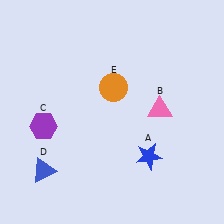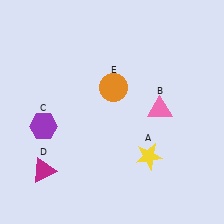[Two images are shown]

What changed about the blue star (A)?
In Image 1, A is blue. In Image 2, it changed to yellow.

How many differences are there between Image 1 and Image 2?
There are 2 differences between the two images.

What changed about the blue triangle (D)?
In Image 1, D is blue. In Image 2, it changed to magenta.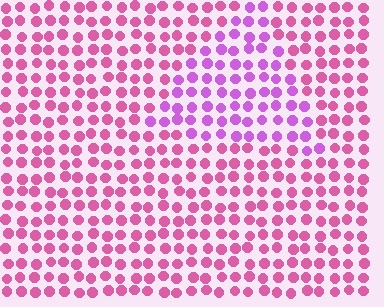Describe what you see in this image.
The image is filled with small pink elements in a uniform arrangement. A triangle-shaped region is visible where the elements are tinted to a slightly different hue, forming a subtle color boundary.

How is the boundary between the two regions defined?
The boundary is defined purely by a slight shift in hue (about 33 degrees). Spacing, size, and orientation are identical on both sides.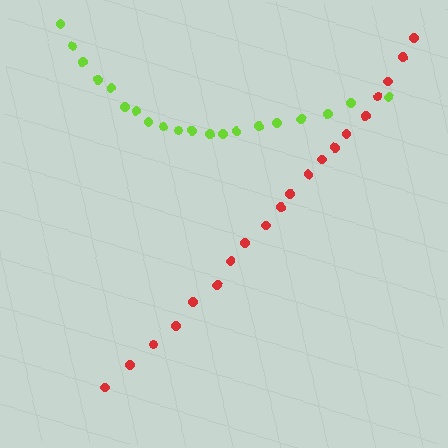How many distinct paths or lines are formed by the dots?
There are 2 distinct paths.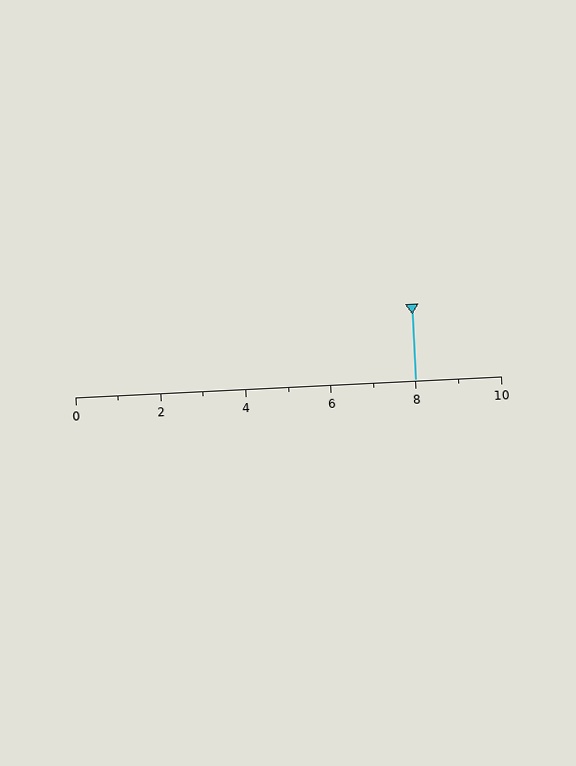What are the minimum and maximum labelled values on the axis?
The axis runs from 0 to 10.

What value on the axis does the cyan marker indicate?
The marker indicates approximately 8.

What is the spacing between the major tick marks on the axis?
The major ticks are spaced 2 apart.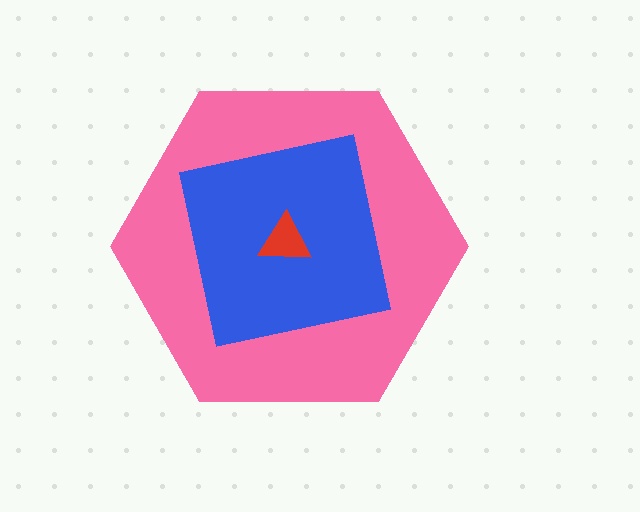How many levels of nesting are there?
3.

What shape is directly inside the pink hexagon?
The blue square.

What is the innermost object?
The red triangle.